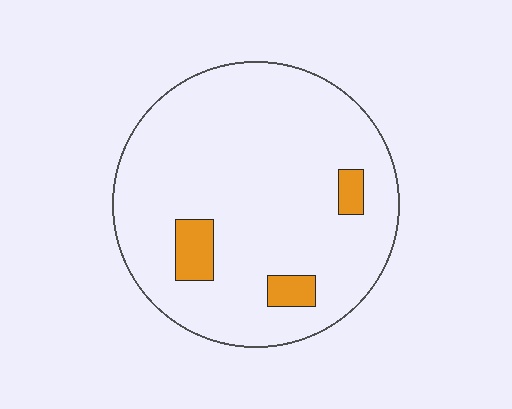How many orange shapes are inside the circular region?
3.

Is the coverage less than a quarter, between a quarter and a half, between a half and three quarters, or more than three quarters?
Less than a quarter.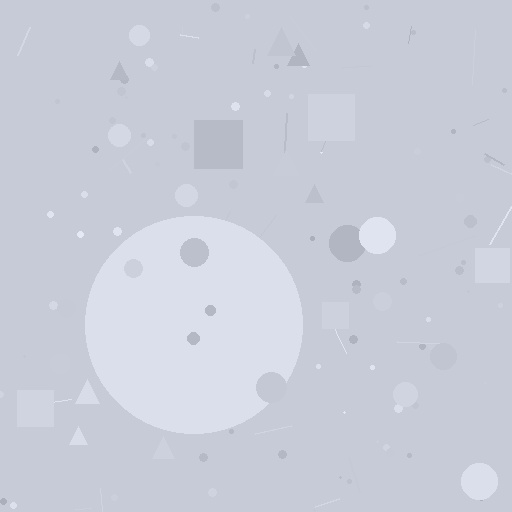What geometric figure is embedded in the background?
A circle is embedded in the background.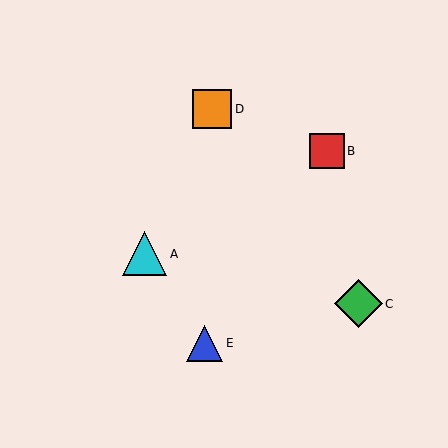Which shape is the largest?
The green diamond (labeled C) is the largest.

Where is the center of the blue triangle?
The center of the blue triangle is at (204, 343).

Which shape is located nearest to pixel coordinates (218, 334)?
The blue triangle (labeled E) at (204, 343) is nearest to that location.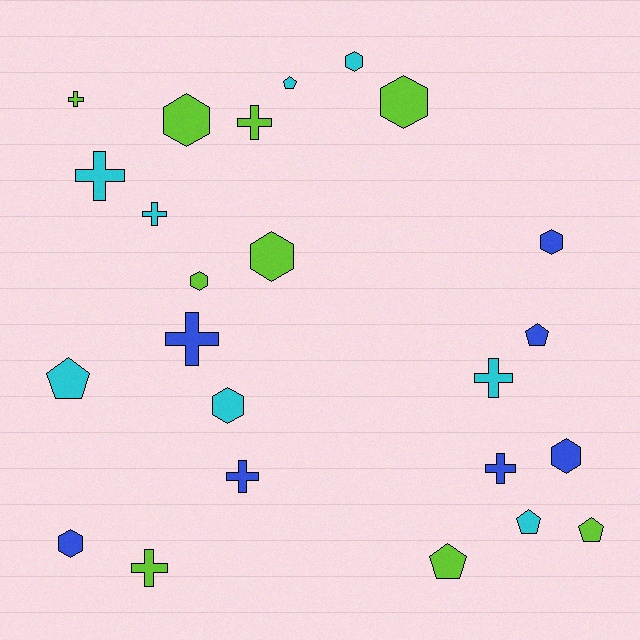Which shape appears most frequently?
Hexagon, with 9 objects.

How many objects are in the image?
There are 24 objects.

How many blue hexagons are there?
There are 3 blue hexagons.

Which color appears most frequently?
Lime, with 9 objects.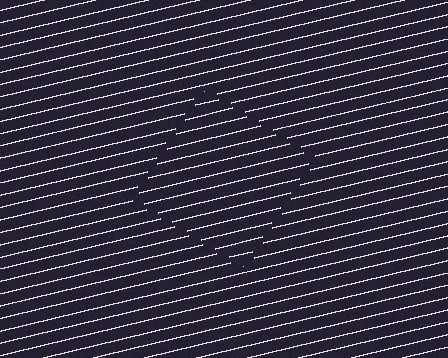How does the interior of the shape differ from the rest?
The interior of the shape contains the same grating, shifted by half a period — the contour is defined by the phase discontinuity where line-ends from the inner and outer gratings abut.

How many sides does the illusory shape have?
4 sides — the line-ends trace a square.